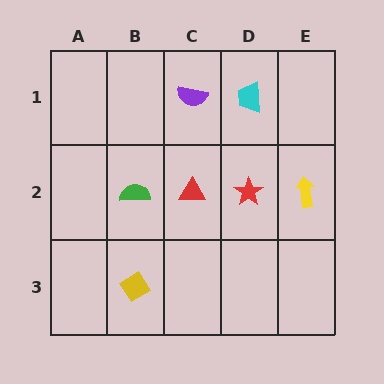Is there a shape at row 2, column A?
No, that cell is empty.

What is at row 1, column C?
A purple semicircle.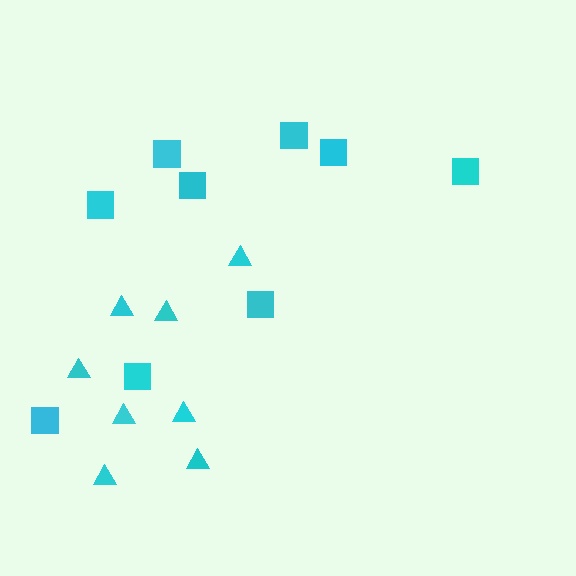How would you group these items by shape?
There are 2 groups: one group of squares (9) and one group of triangles (8).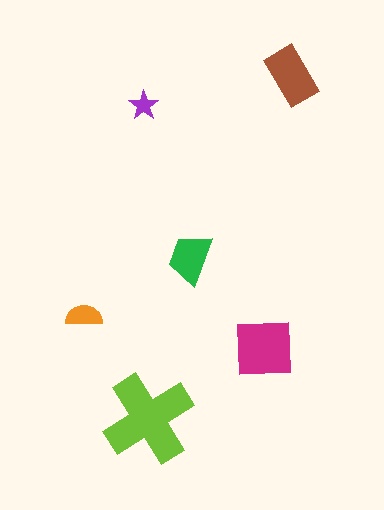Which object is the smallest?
The purple star.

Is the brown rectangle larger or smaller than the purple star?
Larger.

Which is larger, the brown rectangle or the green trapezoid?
The brown rectangle.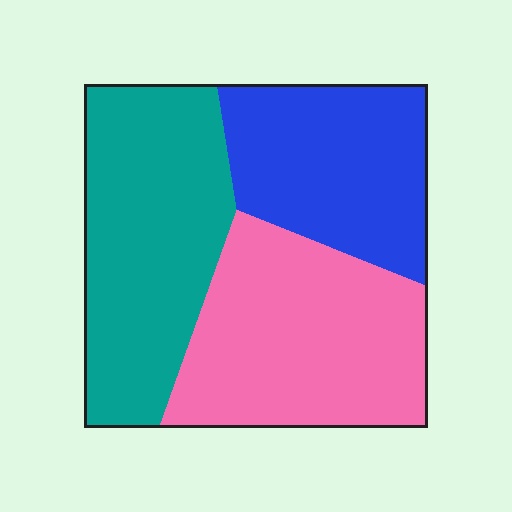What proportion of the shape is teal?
Teal covers 36% of the shape.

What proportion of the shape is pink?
Pink covers about 35% of the shape.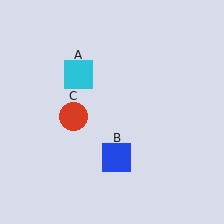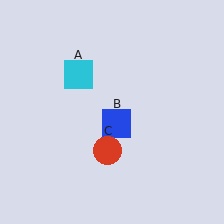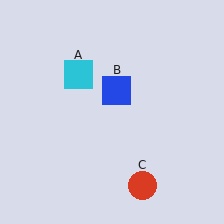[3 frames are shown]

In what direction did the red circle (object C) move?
The red circle (object C) moved down and to the right.